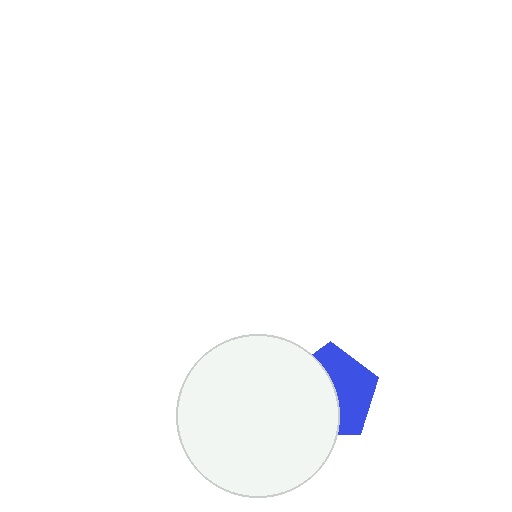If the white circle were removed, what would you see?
You would see the complete blue pentagon.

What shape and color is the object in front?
The object in front is a white circle.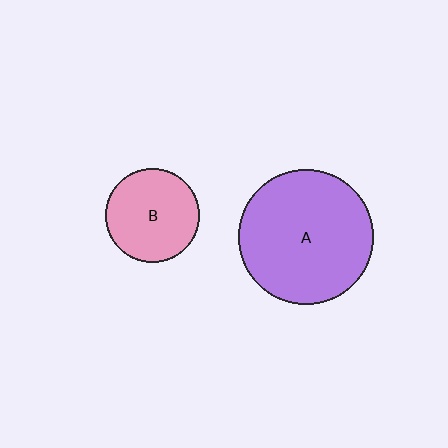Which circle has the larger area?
Circle A (purple).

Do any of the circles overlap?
No, none of the circles overlap.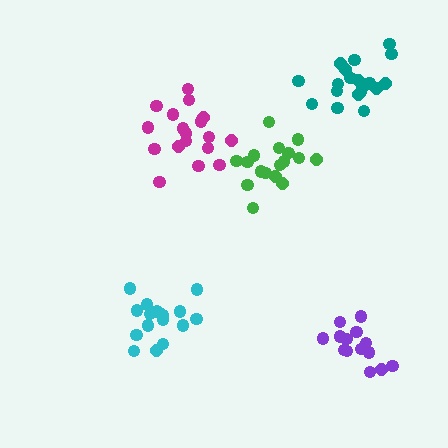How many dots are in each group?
Group 1: 14 dots, Group 2: 19 dots, Group 3: 17 dots, Group 4: 17 dots, Group 5: 18 dots (85 total).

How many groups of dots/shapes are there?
There are 5 groups.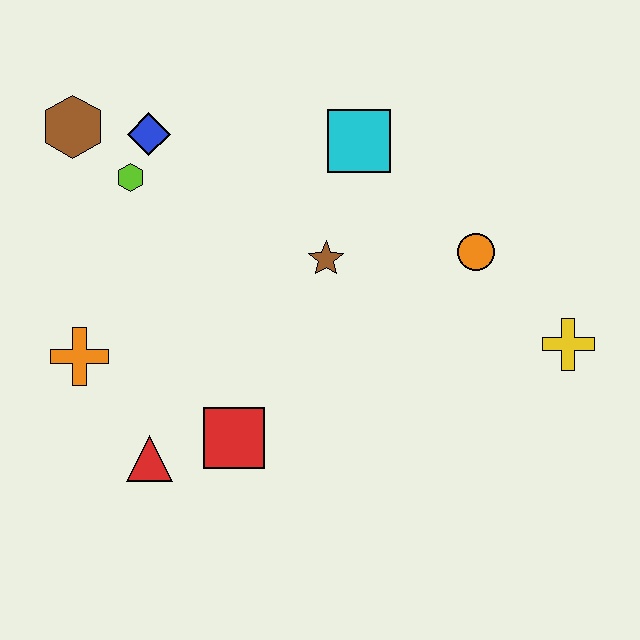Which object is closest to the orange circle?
The yellow cross is closest to the orange circle.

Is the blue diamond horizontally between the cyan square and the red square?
No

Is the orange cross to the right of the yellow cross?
No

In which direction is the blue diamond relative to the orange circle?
The blue diamond is to the left of the orange circle.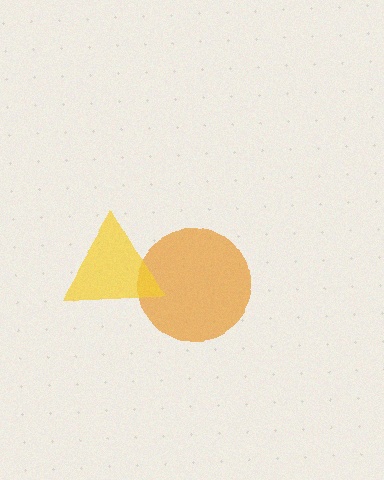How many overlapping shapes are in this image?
There are 2 overlapping shapes in the image.